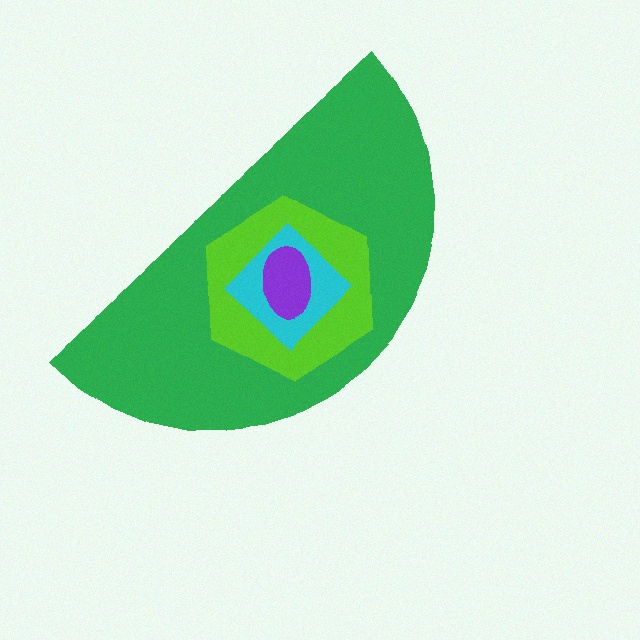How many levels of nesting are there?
4.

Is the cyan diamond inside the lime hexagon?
Yes.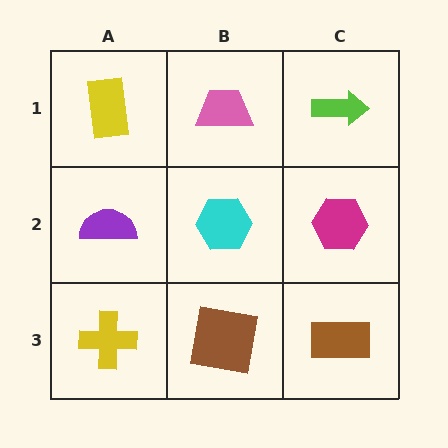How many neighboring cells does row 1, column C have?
2.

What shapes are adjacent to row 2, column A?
A yellow rectangle (row 1, column A), a yellow cross (row 3, column A), a cyan hexagon (row 2, column B).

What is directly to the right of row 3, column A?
A brown square.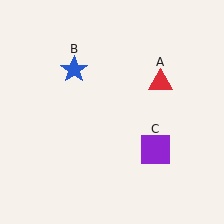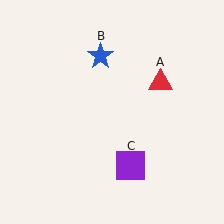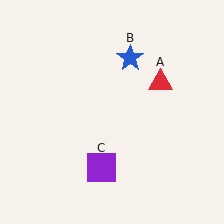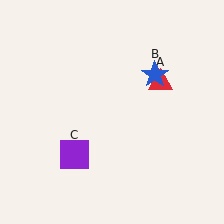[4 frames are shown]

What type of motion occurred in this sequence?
The blue star (object B), purple square (object C) rotated clockwise around the center of the scene.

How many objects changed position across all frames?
2 objects changed position: blue star (object B), purple square (object C).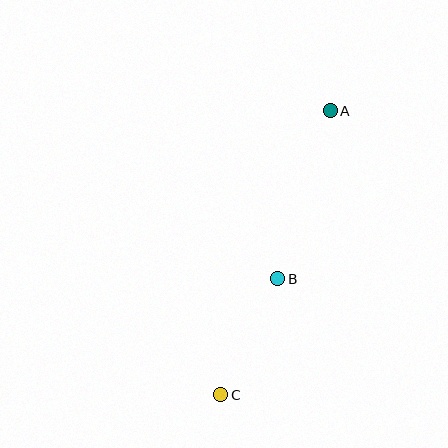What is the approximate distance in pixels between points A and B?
The distance between A and B is approximately 176 pixels.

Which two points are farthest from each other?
Points A and C are farthest from each other.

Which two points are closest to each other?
Points B and C are closest to each other.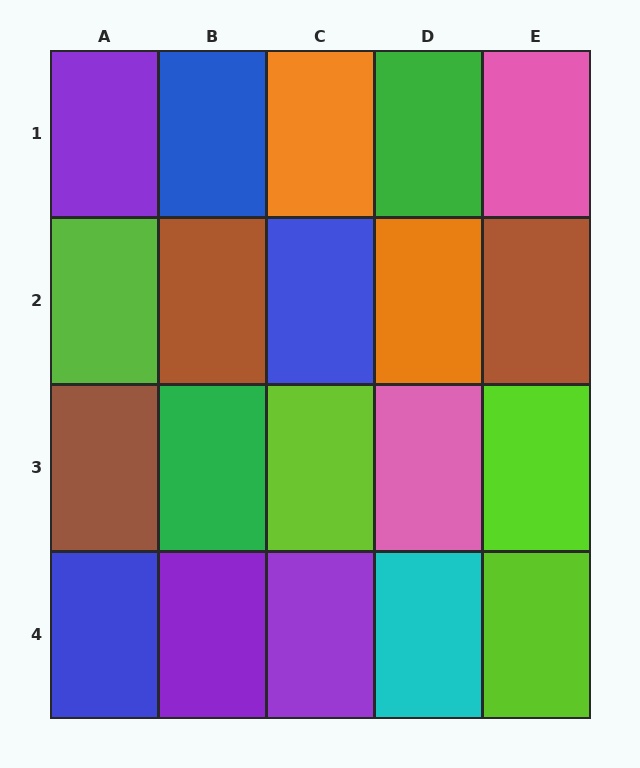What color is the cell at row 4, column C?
Purple.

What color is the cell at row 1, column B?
Blue.